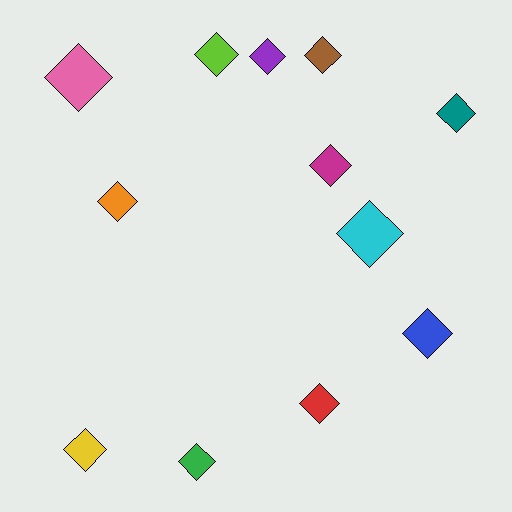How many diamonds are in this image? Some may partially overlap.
There are 12 diamonds.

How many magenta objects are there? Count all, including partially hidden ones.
There is 1 magenta object.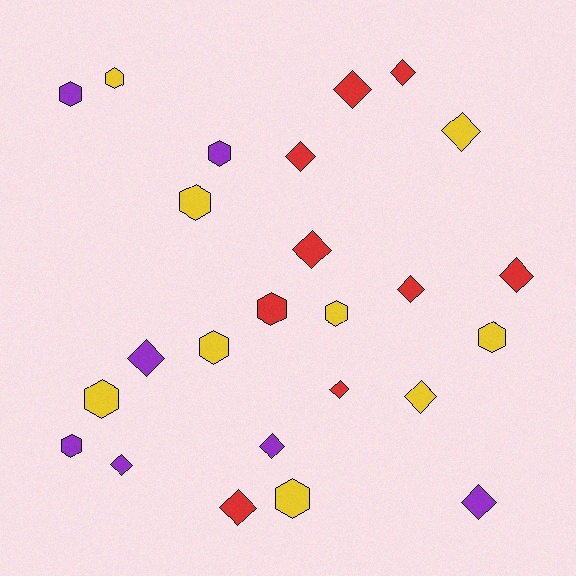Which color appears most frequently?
Red, with 9 objects.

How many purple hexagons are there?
There are 3 purple hexagons.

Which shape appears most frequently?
Diamond, with 14 objects.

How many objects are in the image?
There are 25 objects.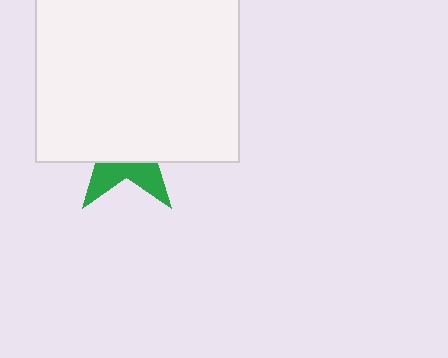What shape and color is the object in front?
The object in front is a white rectangle.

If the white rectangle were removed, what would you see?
You would see the complete green star.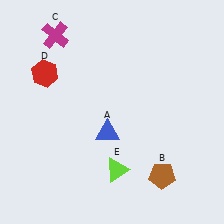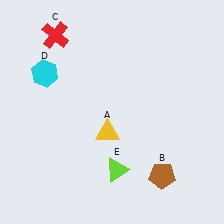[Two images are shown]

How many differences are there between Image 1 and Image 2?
There are 3 differences between the two images.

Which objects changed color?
A changed from blue to yellow. C changed from magenta to red. D changed from red to cyan.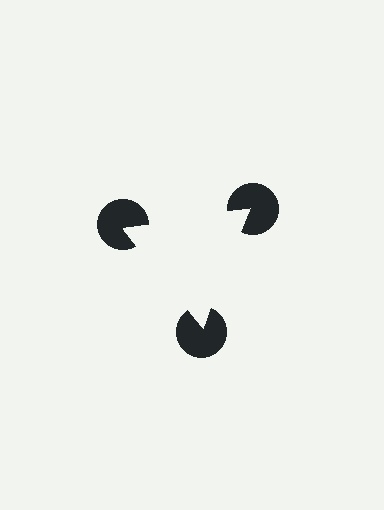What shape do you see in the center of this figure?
An illusory triangle — its edges are inferred from the aligned wedge cuts in the pac-man discs, not physically drawn.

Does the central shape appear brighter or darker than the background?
It typically appears slightly brighter than the background, even though no actual brightness change is drawn.